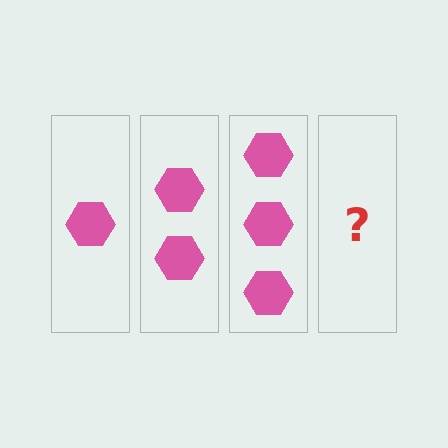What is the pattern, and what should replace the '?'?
The pattern is that each step adds one more hexagon. The '?' should be 4 hexagons.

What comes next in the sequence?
The next element should be 4 hexagons.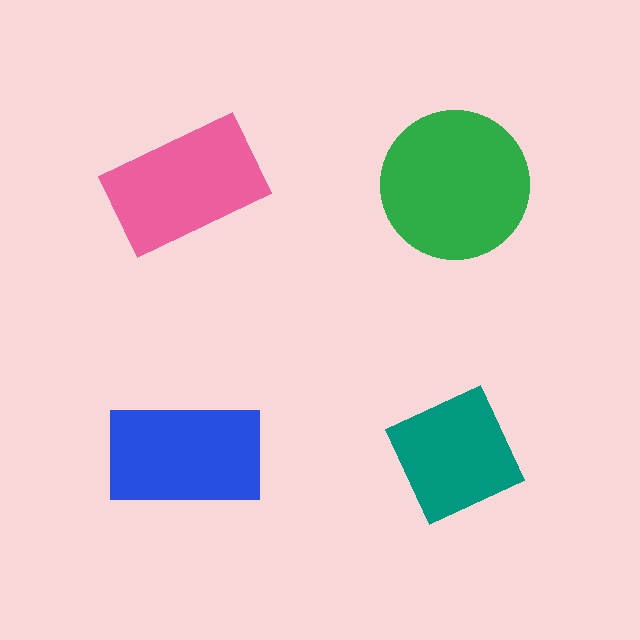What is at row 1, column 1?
A pink rectangle.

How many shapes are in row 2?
2 shapes.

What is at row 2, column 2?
A teal diamond.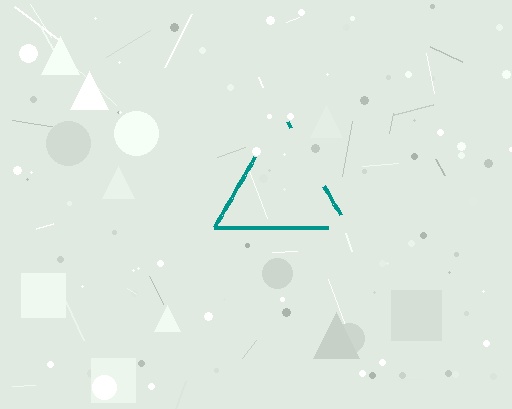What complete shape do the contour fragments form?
The contour fragments form a triangle.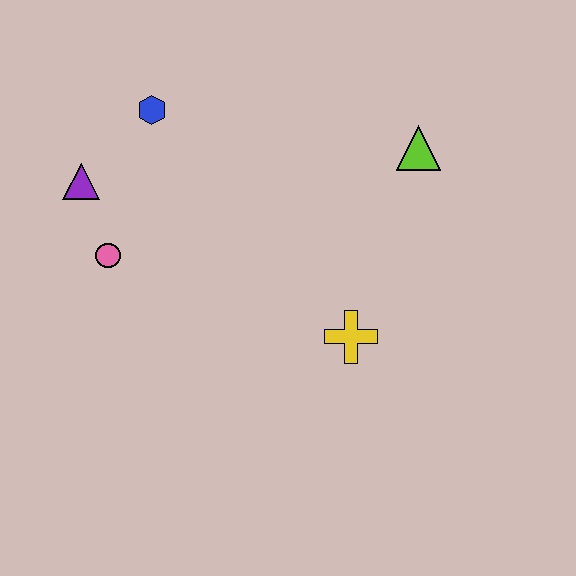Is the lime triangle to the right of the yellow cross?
Yes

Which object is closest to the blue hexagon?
The purple triangle is closest to the blue hexagon.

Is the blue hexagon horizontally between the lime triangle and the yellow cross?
No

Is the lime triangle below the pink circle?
No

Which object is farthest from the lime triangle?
The purple triangle is farthest from the lime triangle.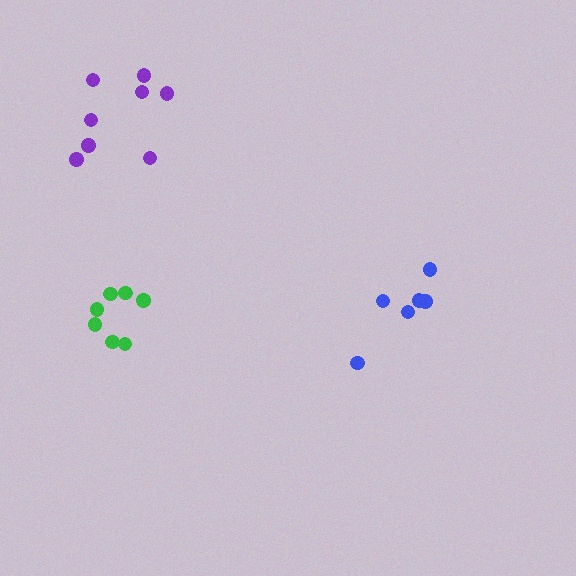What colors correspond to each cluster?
The clusters are colored: green, blue, purple.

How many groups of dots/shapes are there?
There are 3 groups.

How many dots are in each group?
Group 1: 7 dots, Group 2: 6 dots, Group 3: 8 dots (21 total).